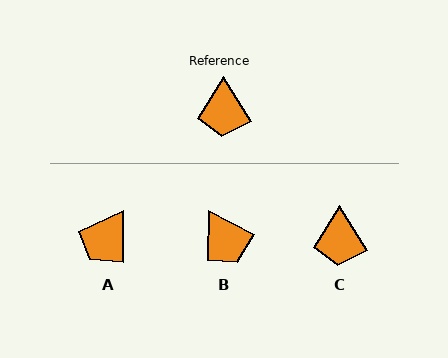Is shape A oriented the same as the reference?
No, it is off by about 32 degrees.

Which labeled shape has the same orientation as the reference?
C.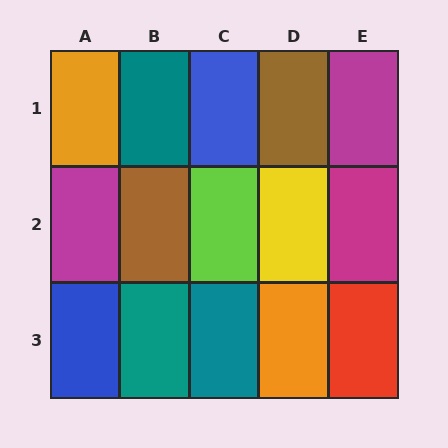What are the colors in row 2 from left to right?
Magenta, brown, lime, yellow, magenta.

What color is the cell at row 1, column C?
Blue.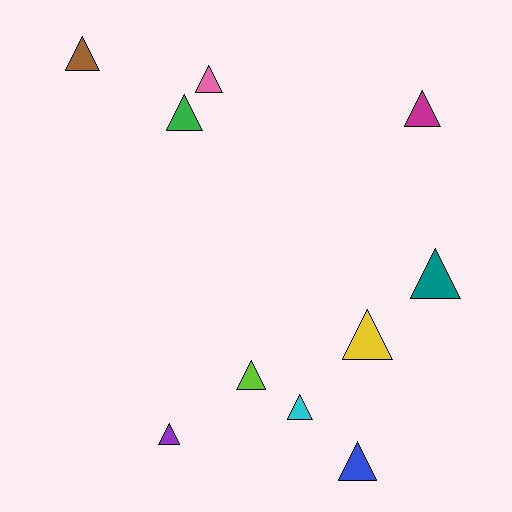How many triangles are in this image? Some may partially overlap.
There are 10 triangles.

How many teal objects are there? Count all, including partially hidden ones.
There is 1 teal object.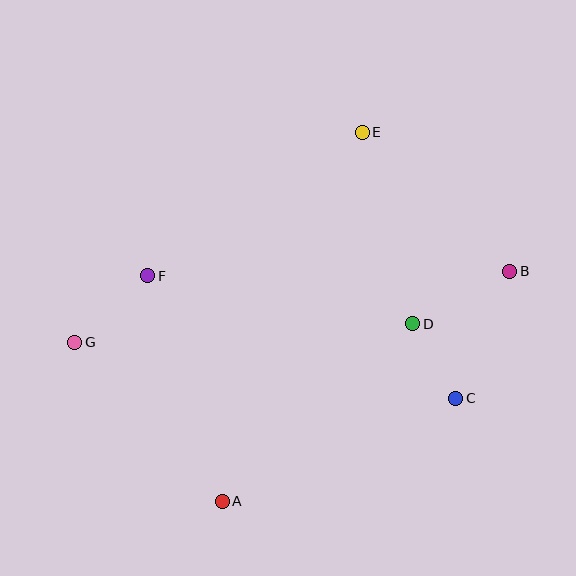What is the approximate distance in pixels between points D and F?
The distance between D and F is approximately 269 pixels.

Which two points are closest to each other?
Points C and D are closest to each other.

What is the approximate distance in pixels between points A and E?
The distance between A and E is approximately 395 pixels.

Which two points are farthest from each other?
Points B and G are farthest from each other.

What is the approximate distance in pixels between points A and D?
The distance between A and D is approximately 260 pixels.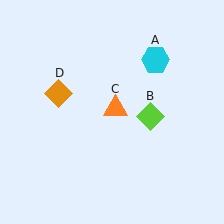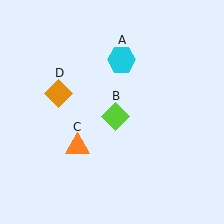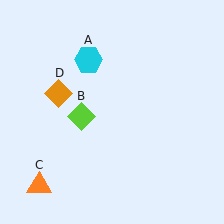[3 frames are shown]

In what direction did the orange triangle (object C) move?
The orange triangle (object C) moved down and to the left.